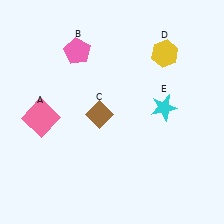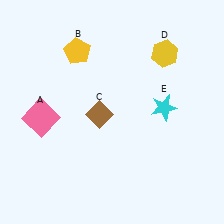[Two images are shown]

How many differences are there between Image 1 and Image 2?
There is 1 difference between the two images.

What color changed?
The pentagon (B) changed from pink in Image 1 to yellow in Image 2.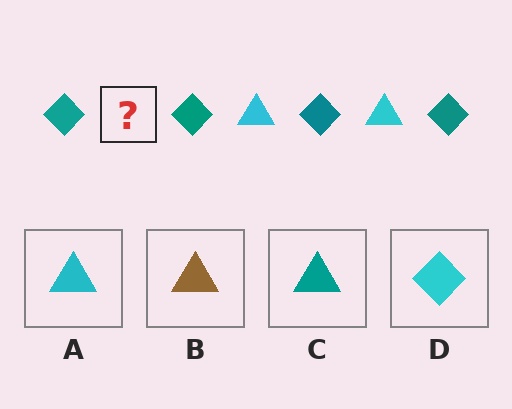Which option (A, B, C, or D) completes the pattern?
A.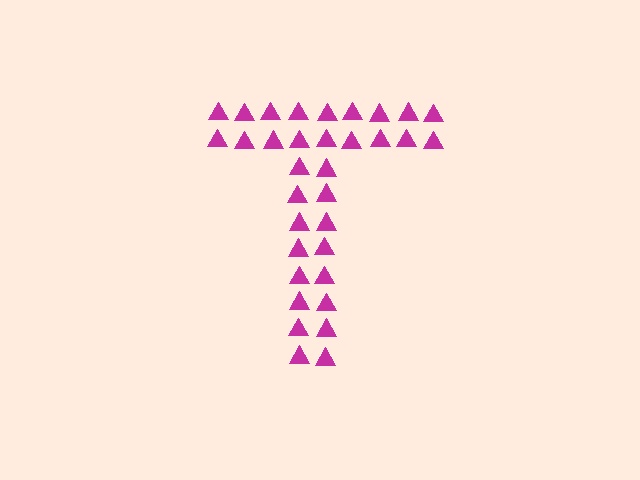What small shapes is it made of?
It is made of small triangles.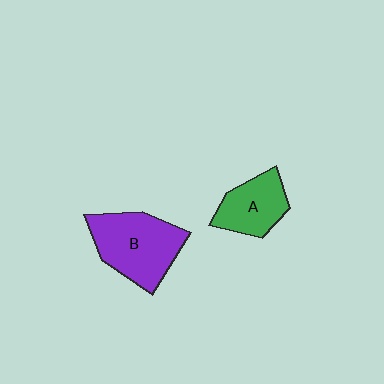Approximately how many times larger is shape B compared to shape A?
Approximately 1.5 times.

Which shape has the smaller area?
Shape A (green).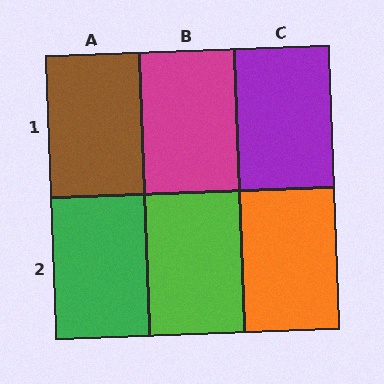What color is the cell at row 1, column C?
Purple.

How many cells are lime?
1 cell is lime.